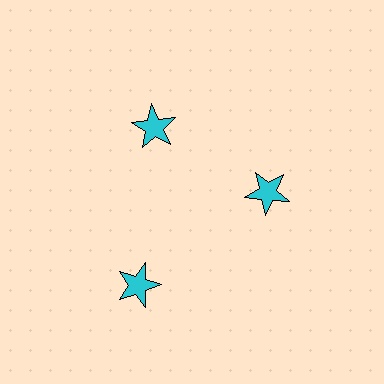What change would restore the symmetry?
The symmetry would be restored by moving it inward, back onto the ring so that all 3 stars sit at equal angles and equal distance from the center.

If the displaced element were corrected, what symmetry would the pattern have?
It would have 3-fold rotational symmetry — the pattern would map onto itself every 120 degrees.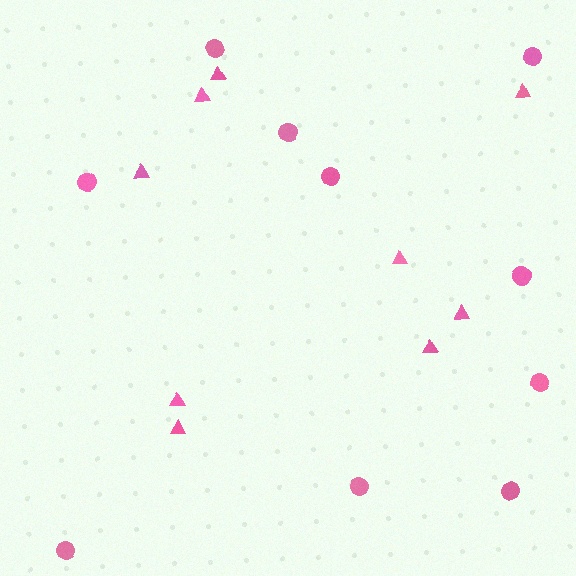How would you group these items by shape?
There are 2 groups: one group of triangles (9) and one group of circles (10).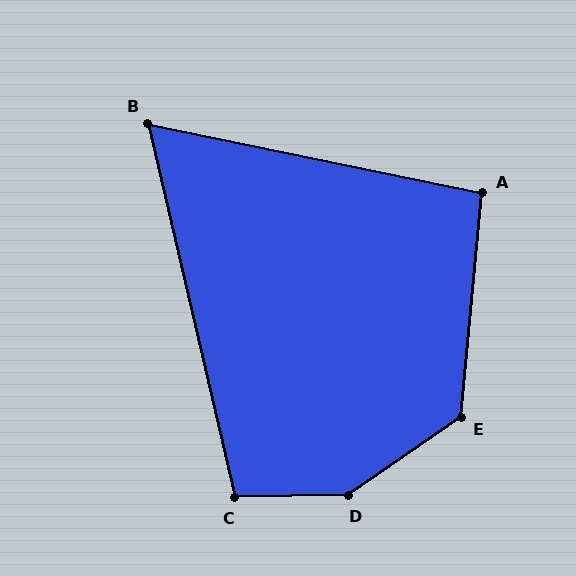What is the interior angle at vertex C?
Approximately 102 degrees (obtuse).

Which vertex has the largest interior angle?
D, at approximately 146 degrees.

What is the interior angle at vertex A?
Approximately 96 degrees (obtuse).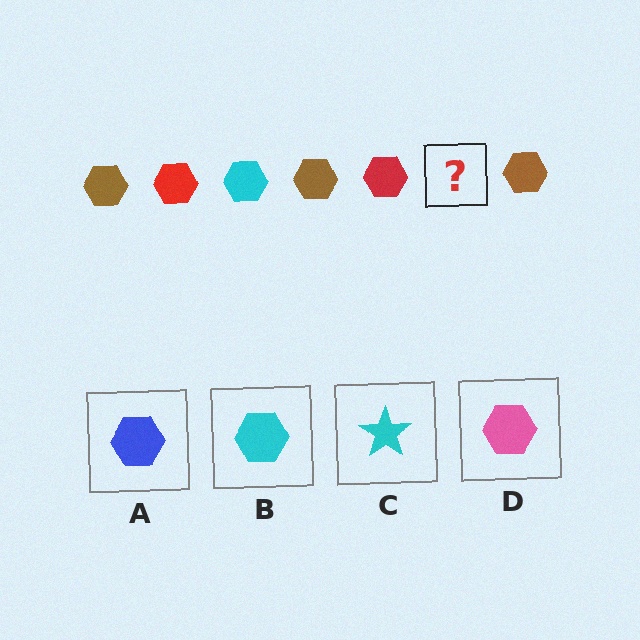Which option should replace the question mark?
Option B.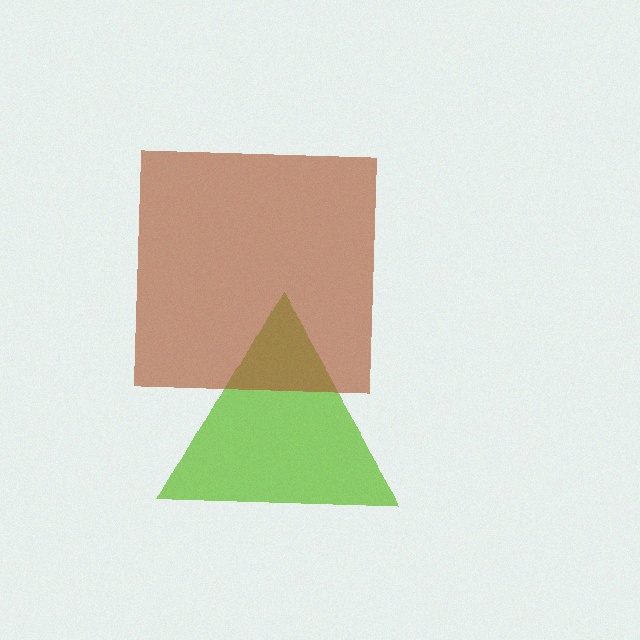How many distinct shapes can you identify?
There are 2 distinct shapes: a lime triangle, a brown square.